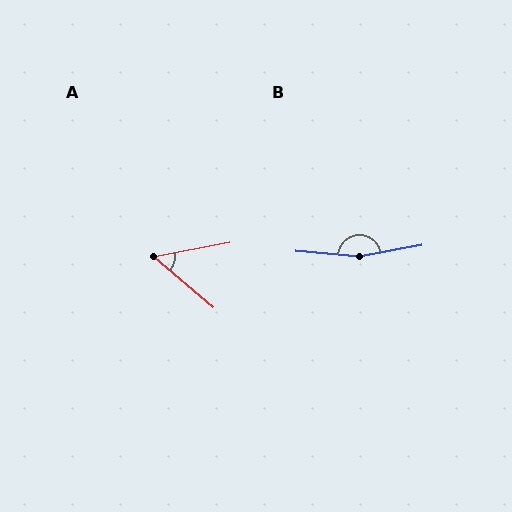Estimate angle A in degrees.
Approximately 51 degrees.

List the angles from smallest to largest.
A (51°), B (165°).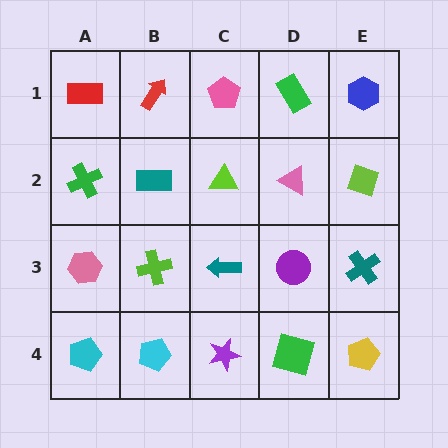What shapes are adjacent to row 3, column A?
A green cross (row 2, column A), a cyan pentagon (row 4, column A), a lime cross (row 3, column B).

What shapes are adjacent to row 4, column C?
A teal arrow (row 3, column C), a cyan pentagon (row 4, column B), a green square (row 4, column D).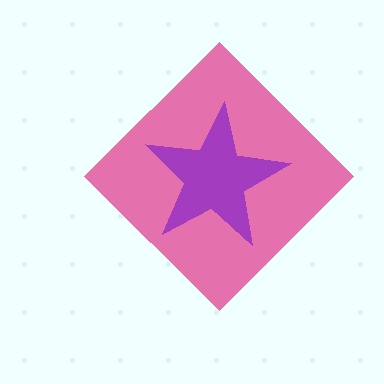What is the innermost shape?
The purple star.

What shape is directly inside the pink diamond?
The purple star.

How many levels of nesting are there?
2.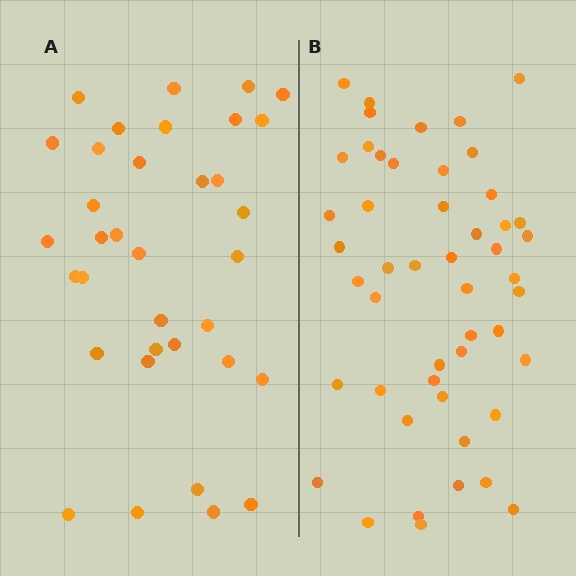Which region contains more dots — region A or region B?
Region B (the right region) has more dots.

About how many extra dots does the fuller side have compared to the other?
Region B has approximately 15 more dots than region A.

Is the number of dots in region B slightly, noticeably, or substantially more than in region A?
Region B has noticeably more, but not dramatically so. The ratio is roughly 1.4 to 1.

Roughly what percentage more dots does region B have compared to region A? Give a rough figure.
About 40% more.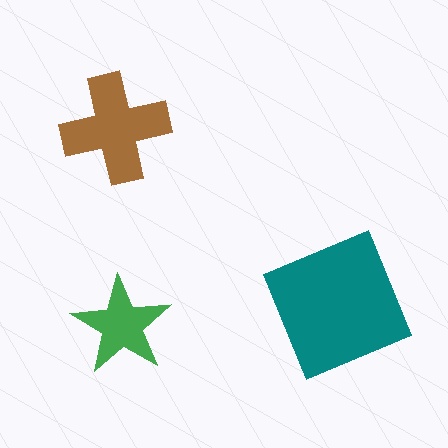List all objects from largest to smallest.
The teal square, the brown cross, the green star.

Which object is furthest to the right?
The teal square is rightmost.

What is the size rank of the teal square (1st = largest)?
1st.